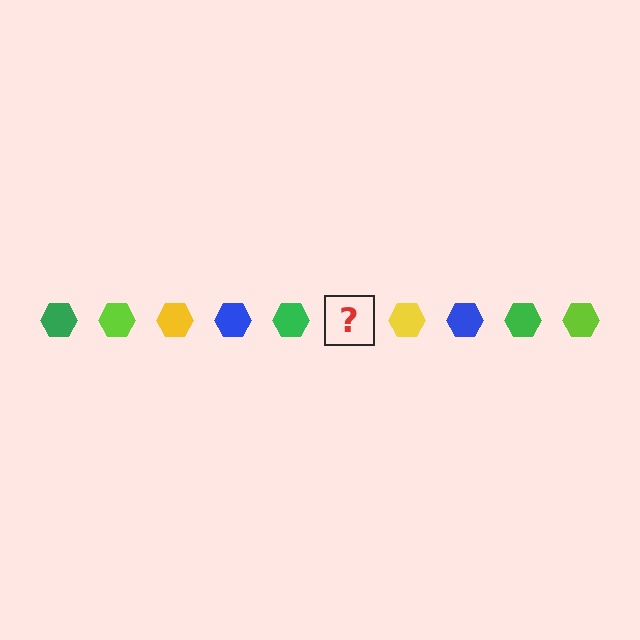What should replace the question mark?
The question mark should be replaced with a lime hexagon.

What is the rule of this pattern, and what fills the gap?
The rule is that the pattern cycles through green, lime, yellow, blue hexagons. The gap should be filled with a lime hexagon.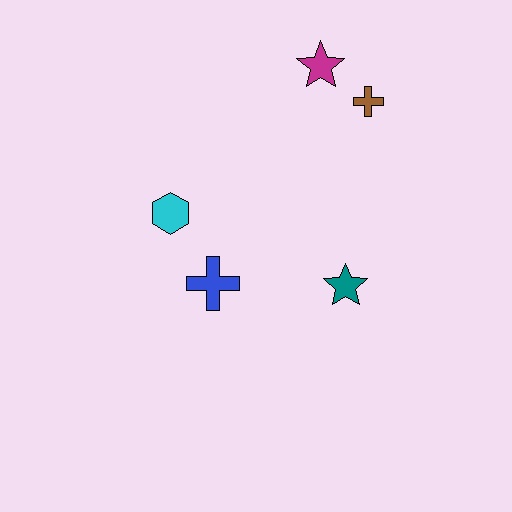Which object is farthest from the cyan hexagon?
The brown cross is farthest from the cyan hexagon.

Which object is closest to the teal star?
The blue cross is closest to the teal star.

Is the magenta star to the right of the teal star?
No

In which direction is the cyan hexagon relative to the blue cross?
The cyan hexagon is above the blue cross.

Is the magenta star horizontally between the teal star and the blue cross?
Yes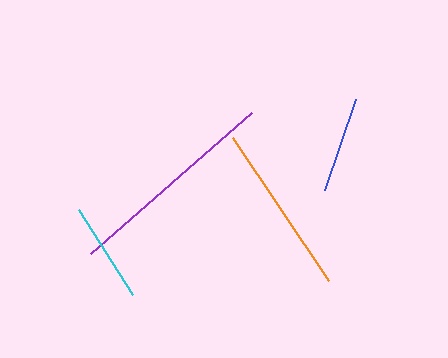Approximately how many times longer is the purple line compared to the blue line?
The purple line is approximately 2.2 times the length of the blue line.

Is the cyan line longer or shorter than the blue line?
The cyan line is longer than the blue line.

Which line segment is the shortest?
The blue line is the shortest at approximately 96 pixels.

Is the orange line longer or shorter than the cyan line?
The orange line is longer than the cyan line.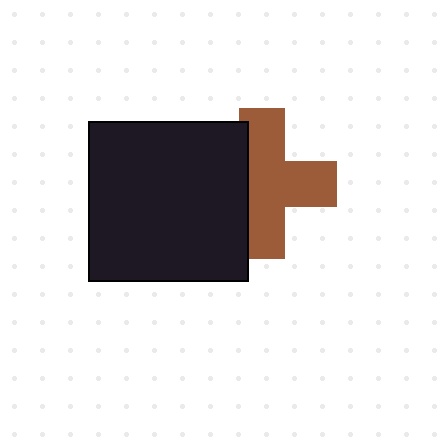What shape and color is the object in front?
The object in front is a black square.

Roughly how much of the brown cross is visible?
Most of it is visible (roughly 67%).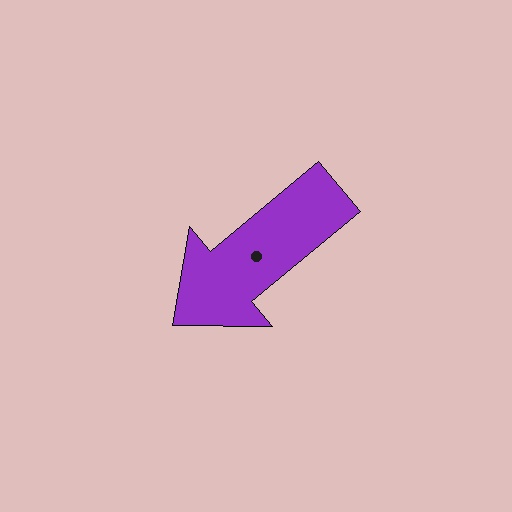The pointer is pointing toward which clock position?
Roughly 8 o'clock.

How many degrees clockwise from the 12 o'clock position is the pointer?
Approximately 230 degrees.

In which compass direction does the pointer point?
Southwest.